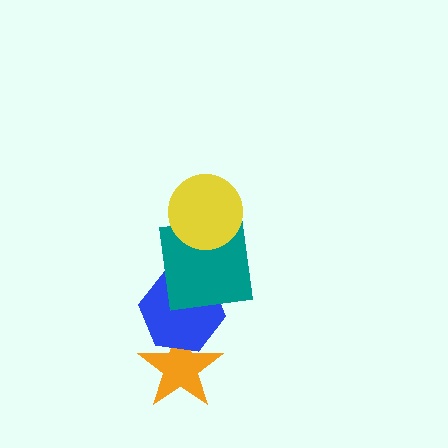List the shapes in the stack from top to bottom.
From top to bottom: the yellow circle, the teal square, the blue hexagon, the orange star.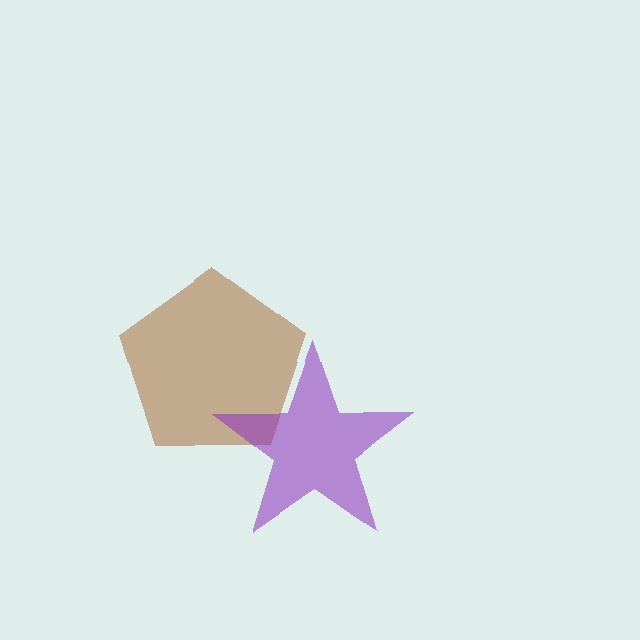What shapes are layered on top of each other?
The layered shapes are: a brown pentagon, a purple star.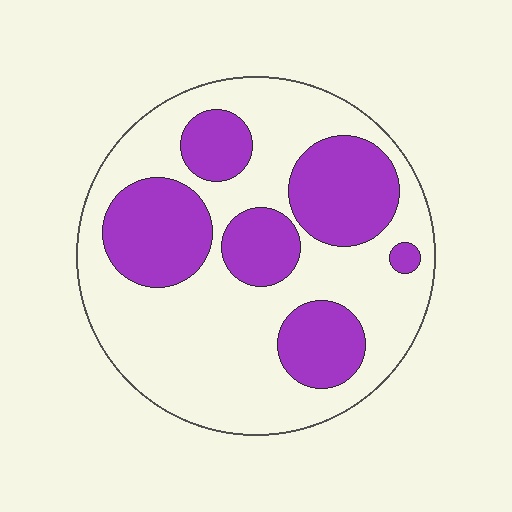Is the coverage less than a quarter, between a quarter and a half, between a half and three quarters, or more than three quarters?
Between a quarter and a half.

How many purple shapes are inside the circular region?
6.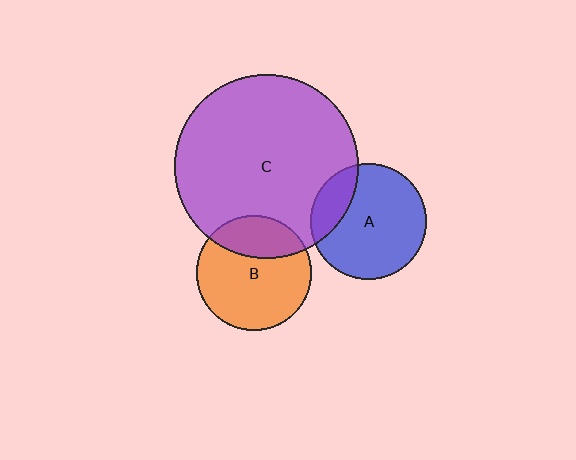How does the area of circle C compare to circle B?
Approximately 2.6 times.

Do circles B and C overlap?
Yes.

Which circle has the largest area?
Circle C (purple).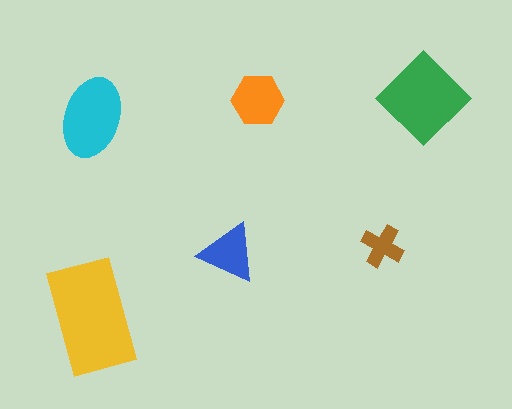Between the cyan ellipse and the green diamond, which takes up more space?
The green diamond.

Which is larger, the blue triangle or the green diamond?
The green diamond.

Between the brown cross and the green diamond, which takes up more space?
The green diamond.